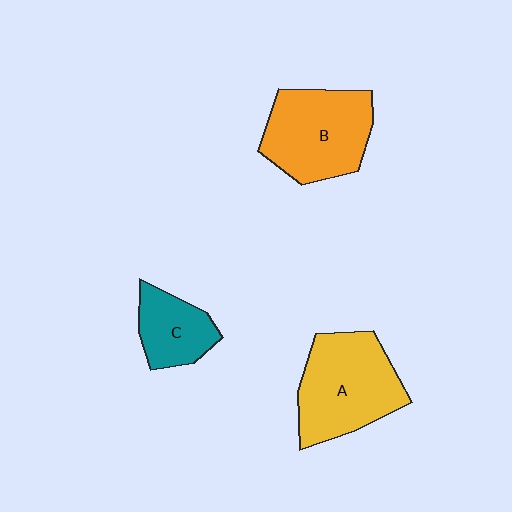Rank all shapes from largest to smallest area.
From largest to smallest: A (yellow), B (orange), C (teal).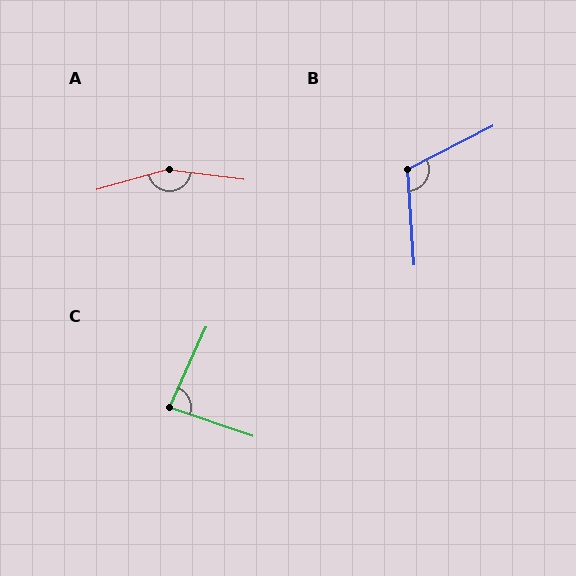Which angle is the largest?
A, at approximately 157 degrees.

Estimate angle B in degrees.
Approximately 113 degrees.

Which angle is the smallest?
C, at approximately 84 degrees.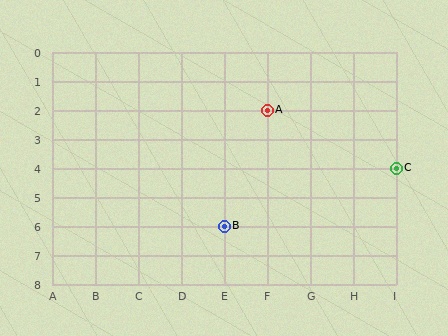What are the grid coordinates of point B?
Point B is at grid coordinates (E, 6).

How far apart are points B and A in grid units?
Points B and A are 1 column and 4 rows apart (about 4.1 grid units diagonally).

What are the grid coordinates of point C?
Point C is at grid coordinates (I, 4).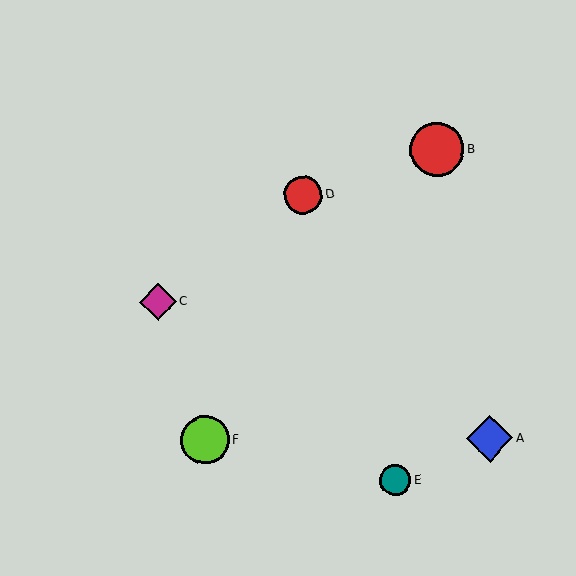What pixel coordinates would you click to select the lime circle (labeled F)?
Click at (205, 440) to select the lime circle F.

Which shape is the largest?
The red circle (labeled B) is the largest.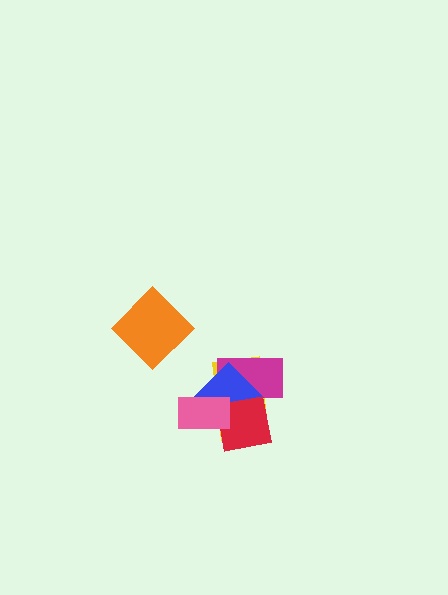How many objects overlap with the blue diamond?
4 objects overlap with the blue diamond.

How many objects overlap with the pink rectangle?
3 objects overlap with the pink rectangle.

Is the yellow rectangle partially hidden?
Yes, it is partially covered by another shape.